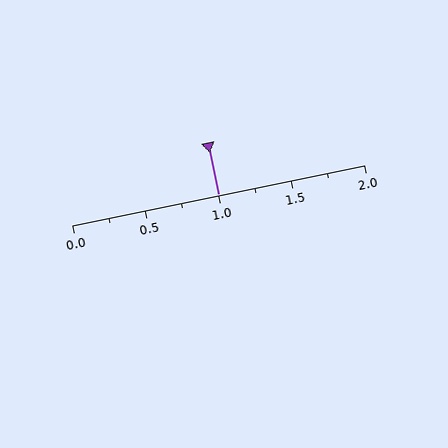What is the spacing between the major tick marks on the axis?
The major ticks are spaced 0.5 apart.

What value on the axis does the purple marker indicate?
The marker indicates approximately 1.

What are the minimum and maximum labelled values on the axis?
The axis runs from 0.0 to 2.0.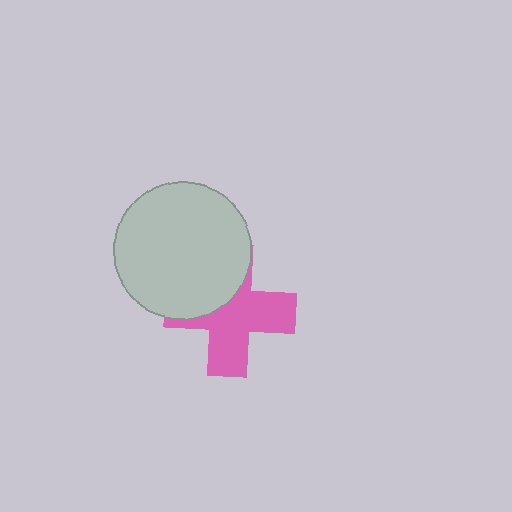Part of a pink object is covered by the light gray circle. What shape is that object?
It is a cross.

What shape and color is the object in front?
The object in front is a light gray circle.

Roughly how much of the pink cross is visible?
About half of it is visible (roughly 61%).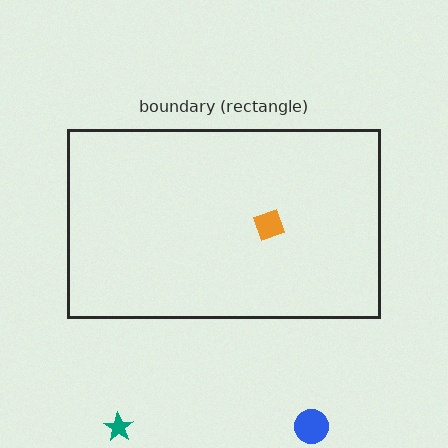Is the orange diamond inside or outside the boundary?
Inside.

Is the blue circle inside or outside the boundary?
Outside.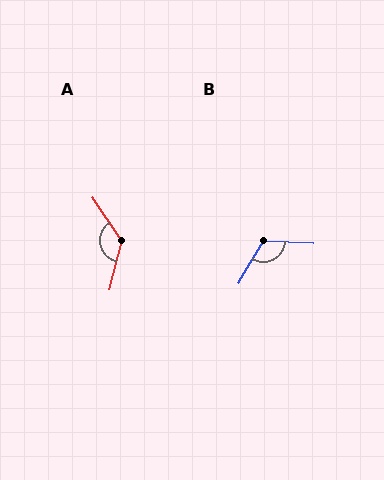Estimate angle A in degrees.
Approximately 132 degrees.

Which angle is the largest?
A, at approximately 132 degrees.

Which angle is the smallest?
B, at approximately 118 degrees.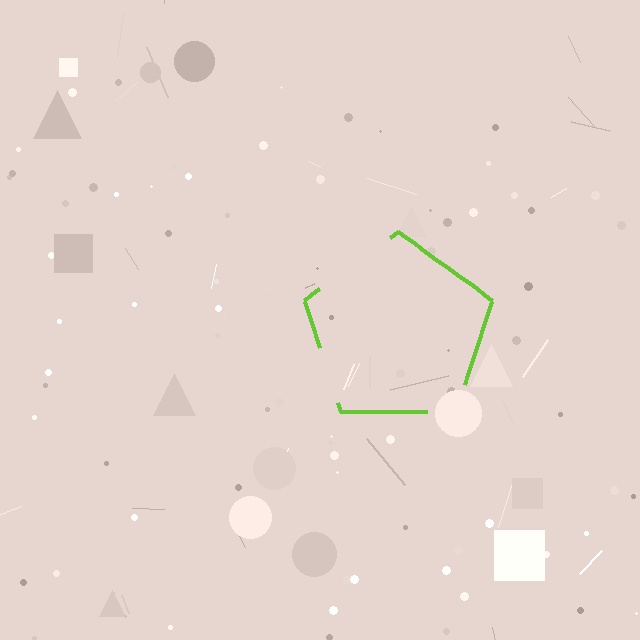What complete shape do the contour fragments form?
The contour fragments form a pentagon.